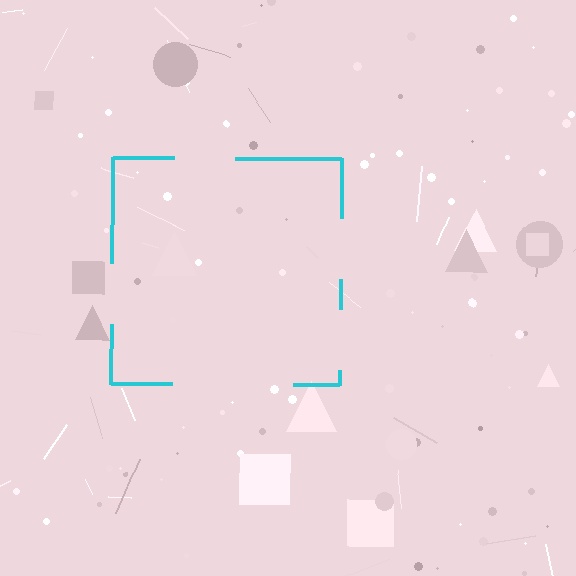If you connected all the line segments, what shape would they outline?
They would outline a square.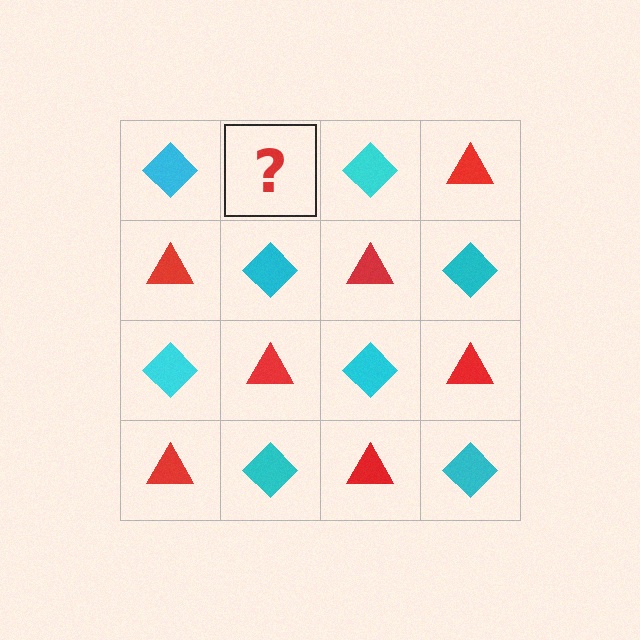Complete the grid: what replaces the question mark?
The question mark should be replaced with a red triangle.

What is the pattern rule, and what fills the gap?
The rule is that it alternates cyan diamond and red triangle in a checkerboard pattern. The gap should be filled with a red triangle.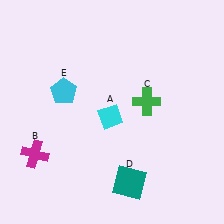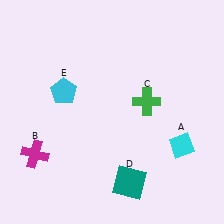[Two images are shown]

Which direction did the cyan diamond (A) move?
The cyan diamond (A) moved right.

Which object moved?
The cyan diamond (A) moved right.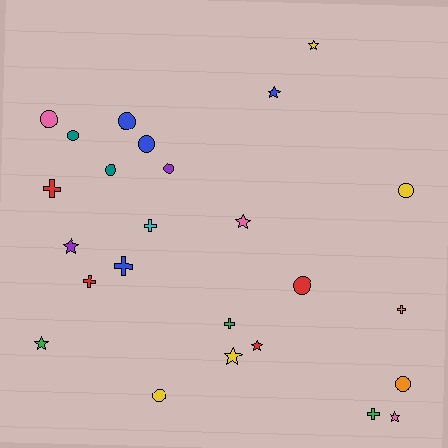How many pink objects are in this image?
There are 3 pink objects.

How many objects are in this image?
There are 25 objects.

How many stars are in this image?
There are 8 stars.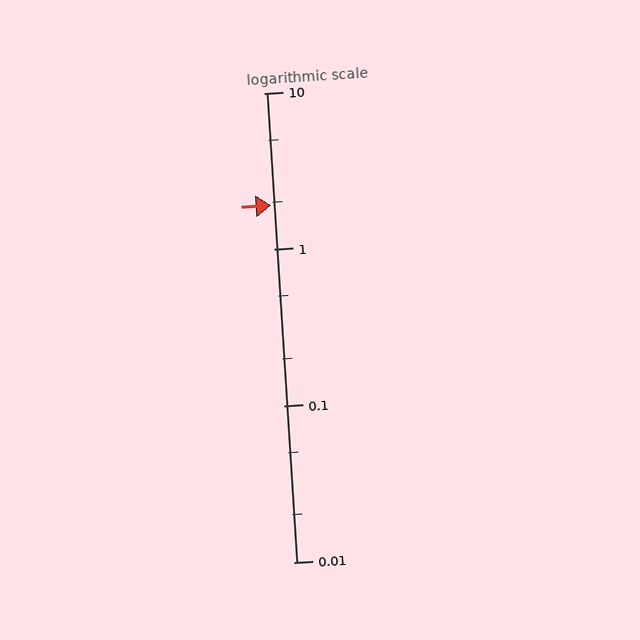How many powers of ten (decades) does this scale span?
The scale spans 3 decades, from 0.01 to 10.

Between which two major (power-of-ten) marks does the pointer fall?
The pointer is between 1 and 10.